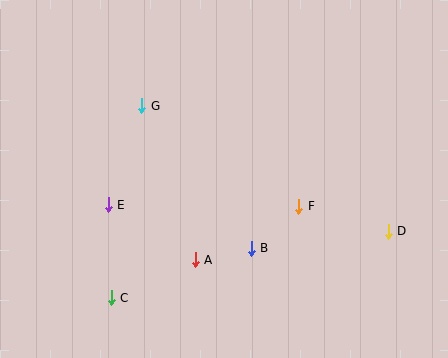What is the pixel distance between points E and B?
The distance between E and B is 150 pixels.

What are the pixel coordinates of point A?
Point A is at (195, 260).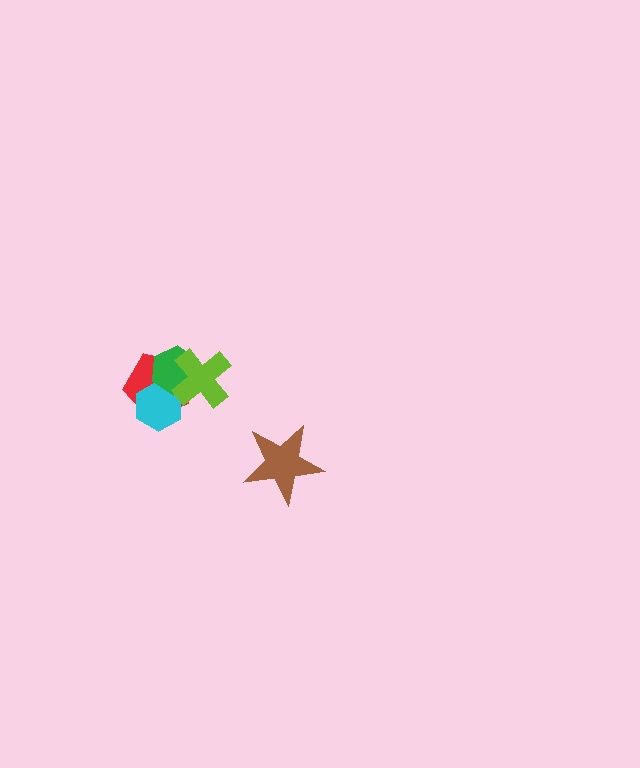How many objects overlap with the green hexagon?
3 objects overlap with the green hexagon.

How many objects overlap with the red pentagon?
3 objects overlap with the red pentagon.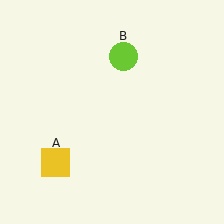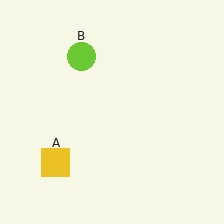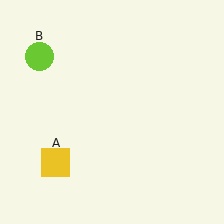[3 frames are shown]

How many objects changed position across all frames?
1 object changed position: lime circle (object B).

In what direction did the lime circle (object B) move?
The lime circle (object B) moved left.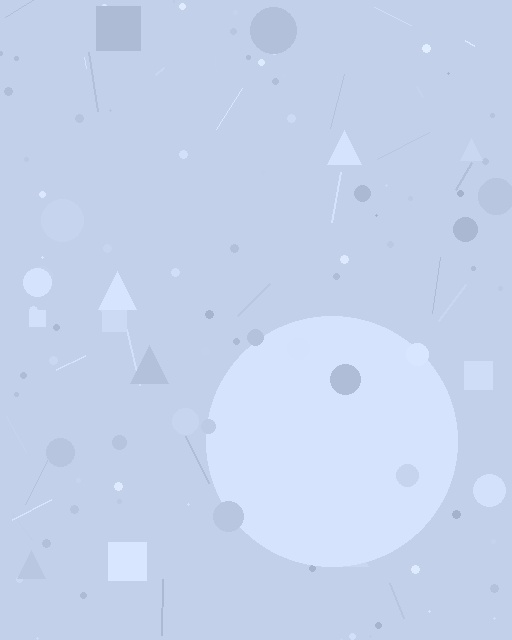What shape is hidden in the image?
A circle is hidden in the image.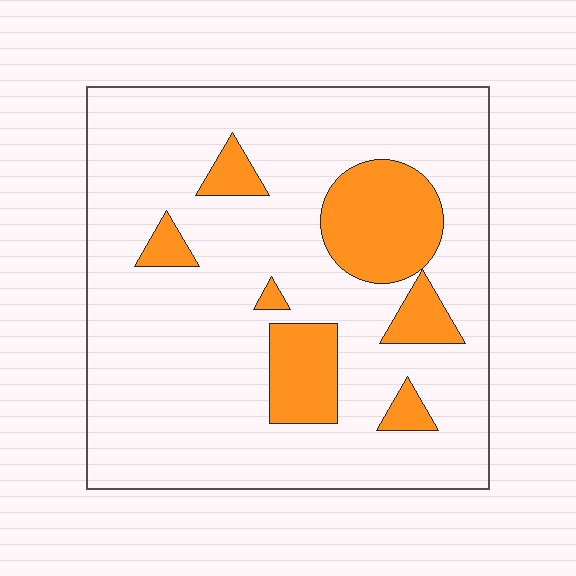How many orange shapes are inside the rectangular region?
7.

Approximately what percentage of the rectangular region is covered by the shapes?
Approximately 20%.